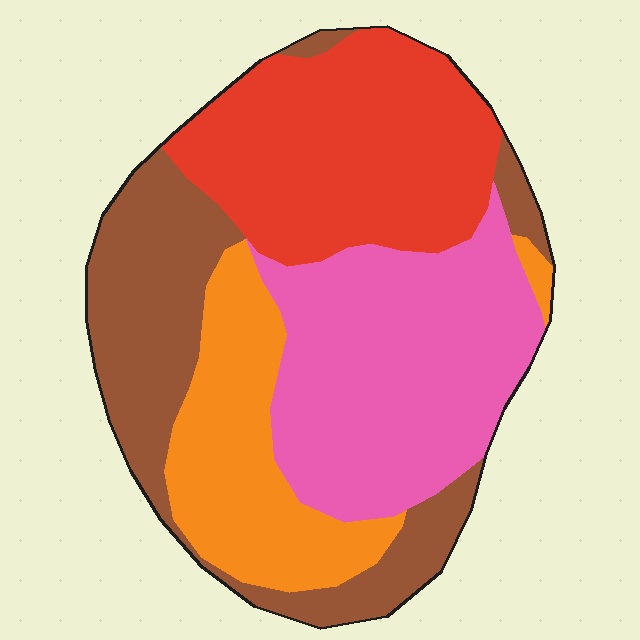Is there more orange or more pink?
Pink.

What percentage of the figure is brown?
Brown covers 24% of the figure.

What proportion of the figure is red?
Red covers 27% of the figure.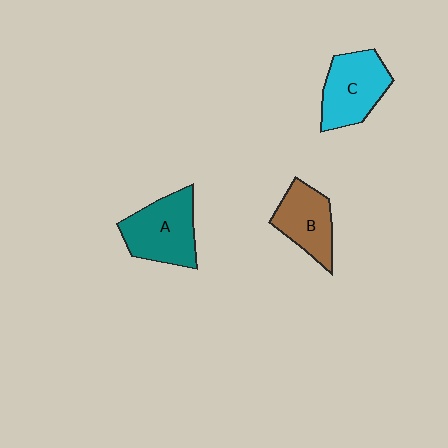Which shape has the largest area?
Shape A (teal).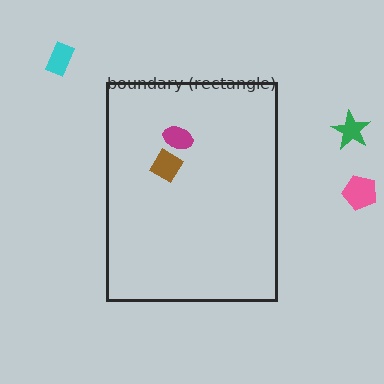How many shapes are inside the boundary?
2 inside, 3 outside.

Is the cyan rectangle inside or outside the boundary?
Outside.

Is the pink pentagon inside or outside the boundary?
Outside.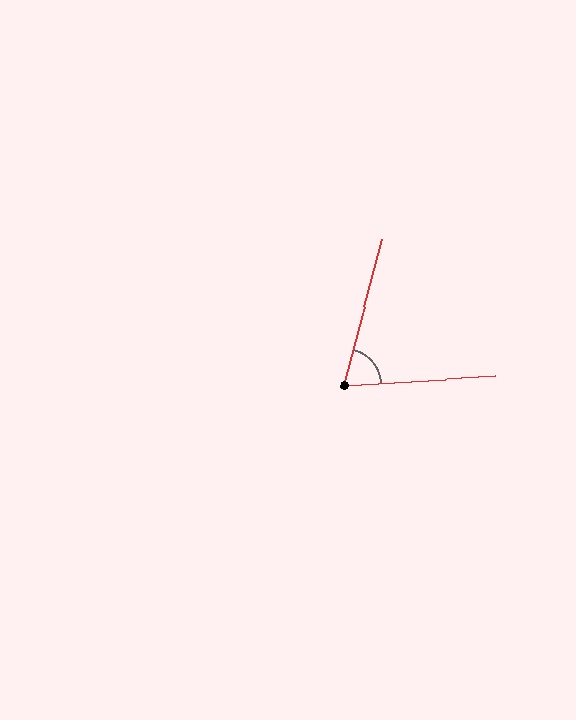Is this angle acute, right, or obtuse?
It is acute.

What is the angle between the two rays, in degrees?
Approximately 72 degrees.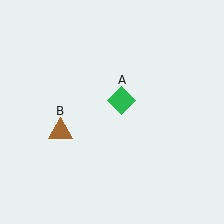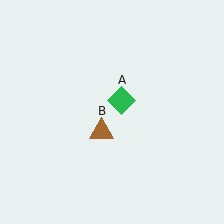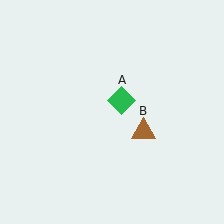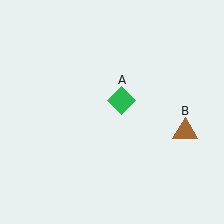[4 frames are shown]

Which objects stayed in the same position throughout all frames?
Green diamond (object A) remained stationary.